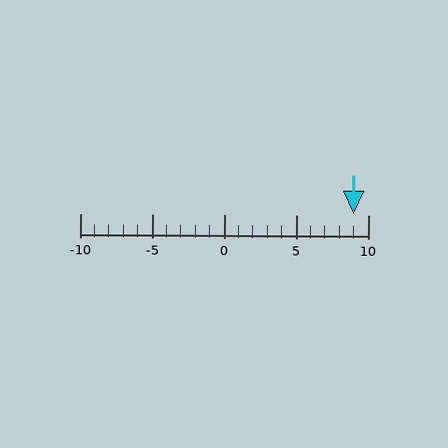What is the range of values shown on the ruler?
The ruler shows values from -10 to 10.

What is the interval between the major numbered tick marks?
The major tick marks are spaced 5 units apart.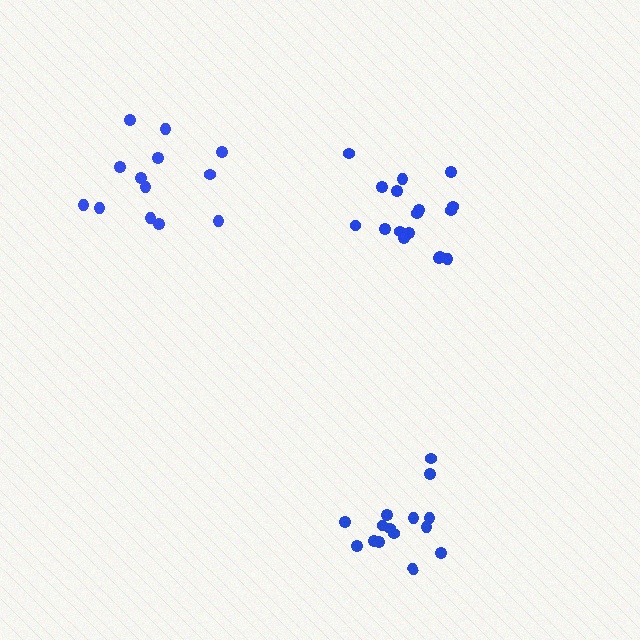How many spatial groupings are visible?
There are 3 spatial groupings.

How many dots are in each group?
Group 1: 13 dots, Group 2: 15 dots, Group 3: 17 dots (45 total).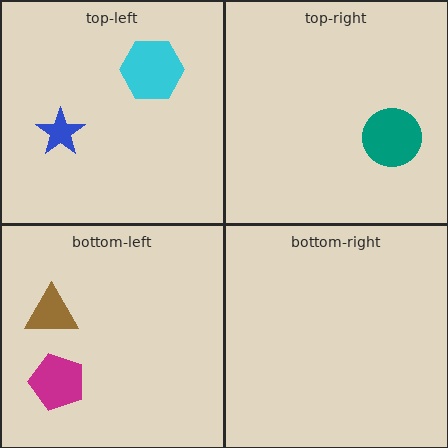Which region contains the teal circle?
The top-right region.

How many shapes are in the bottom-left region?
2.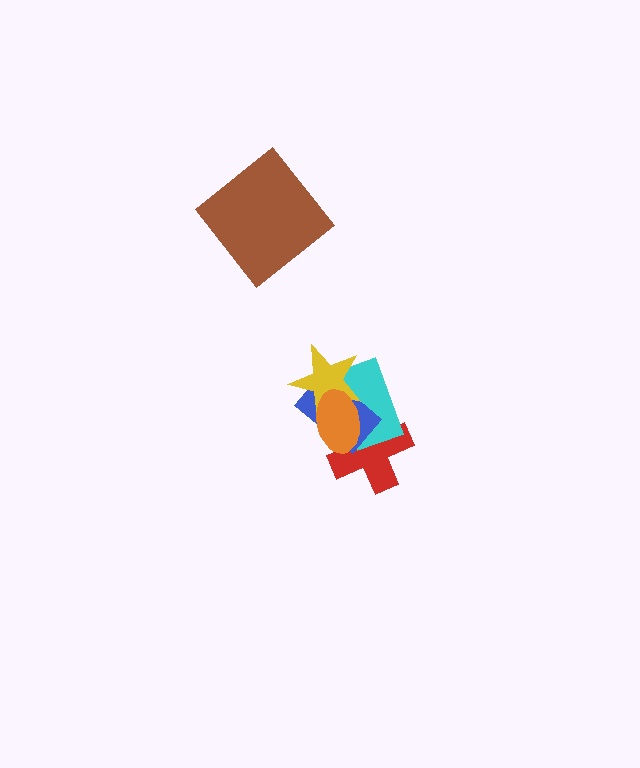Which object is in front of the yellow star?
The orange ellipse is in front of the yellow star.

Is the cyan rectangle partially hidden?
Yes, it is partially covered by another shape.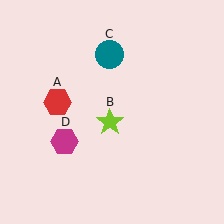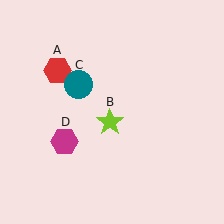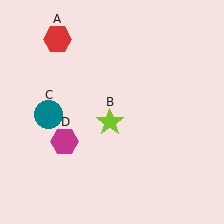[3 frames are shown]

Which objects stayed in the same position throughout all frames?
Lime star (object B) and magenta hexagon (object D) remained stationary.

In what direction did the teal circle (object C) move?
The teal circle (object C) moved down and to the left.